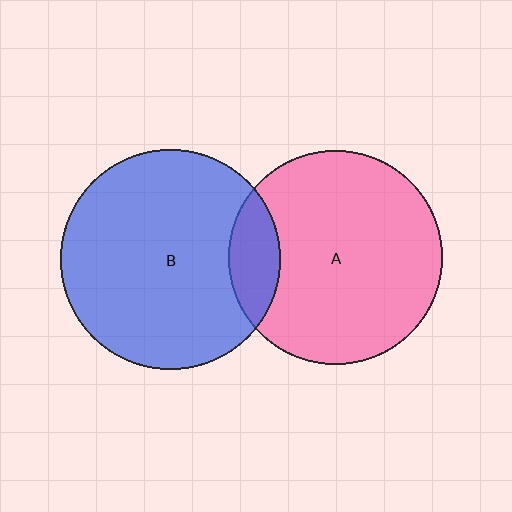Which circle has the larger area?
Circle B (blue).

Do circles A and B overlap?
Yes.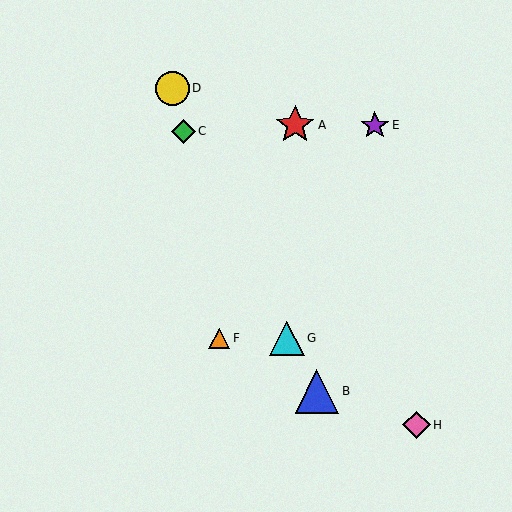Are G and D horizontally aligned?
No, G is at y≈338 and D is at y≈88.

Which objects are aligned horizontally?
Objects F, G are aligned horizontally.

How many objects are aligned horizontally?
2 objects (F, G) are aligned horizontally.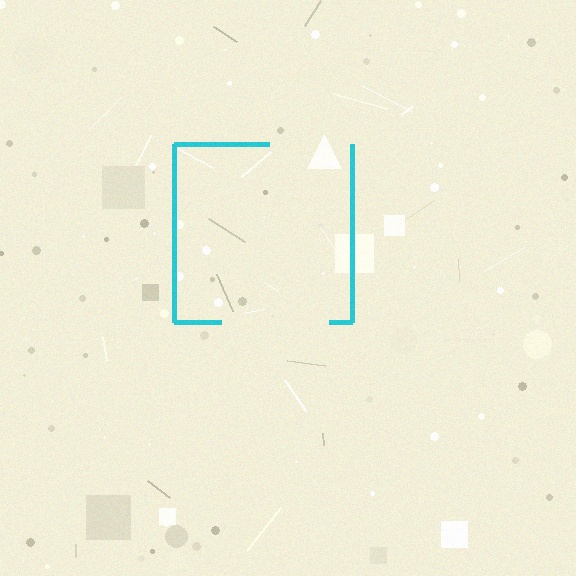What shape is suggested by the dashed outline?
The dashed outline suggests a square.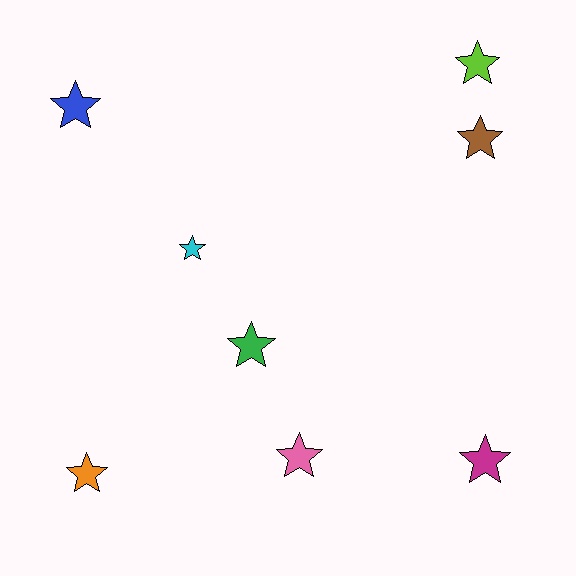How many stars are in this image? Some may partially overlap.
There are 8 stars.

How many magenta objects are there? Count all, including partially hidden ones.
There is 1 magenta object.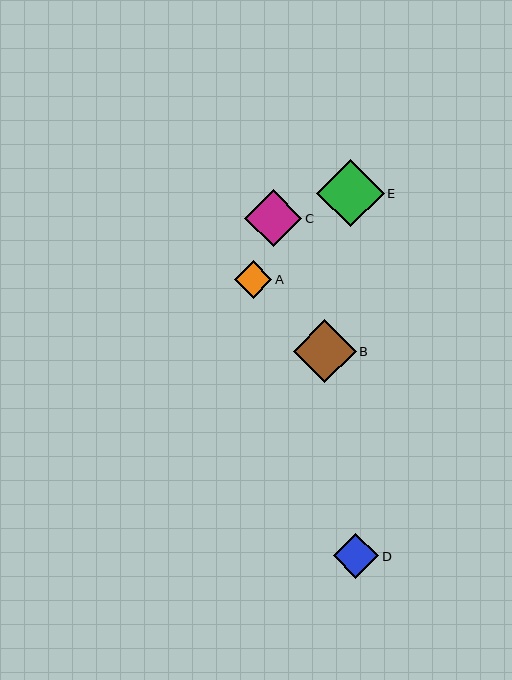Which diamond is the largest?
Diamond E is the largest with a size of approximately 67 pixels.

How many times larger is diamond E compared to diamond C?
Diamond E is approximately 1.2 times the size of diamond C.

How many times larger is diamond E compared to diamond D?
Diamond E is approximately 1.5 times the size of diamond D.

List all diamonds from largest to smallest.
From largest to smallest: E, B, C, D, A.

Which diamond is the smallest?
Diamond A is the smallest with a size of approximately 37 pixels.